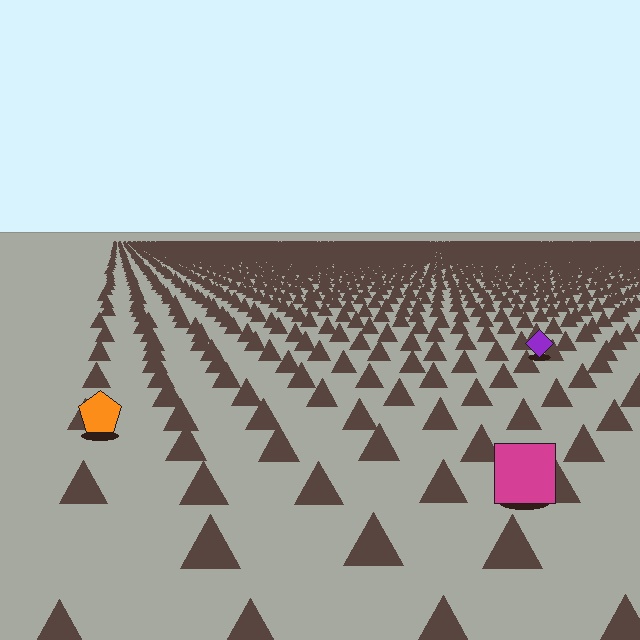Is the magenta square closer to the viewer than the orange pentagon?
Yes. The magenta square is closer — you can tell from the texture gradient: the ground texture is coarser near it.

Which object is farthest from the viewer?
The purple diamond is farthest from the viewer. It appears smaller and the ground texture around it is denser.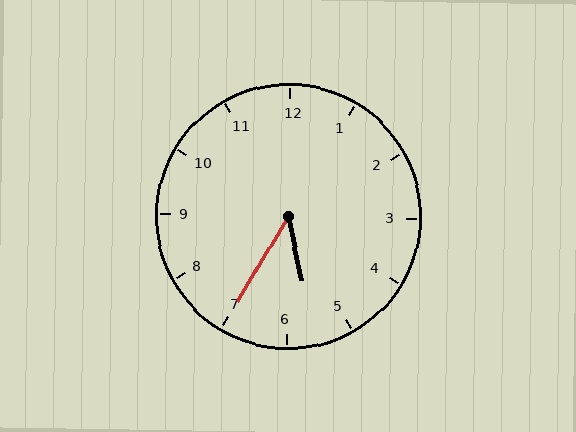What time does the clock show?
5:35.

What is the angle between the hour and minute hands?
Approximately 42 degrees.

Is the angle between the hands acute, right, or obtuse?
It is acute.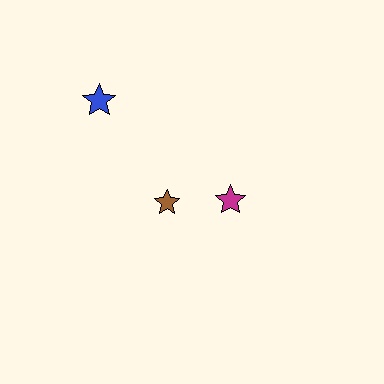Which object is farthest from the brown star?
The blue star is farthest from the brown star.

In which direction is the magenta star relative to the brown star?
The magenta star is to the right of the brown star.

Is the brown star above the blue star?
No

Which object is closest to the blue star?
The brown star is closest to the blue star.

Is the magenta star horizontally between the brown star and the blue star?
No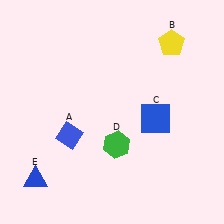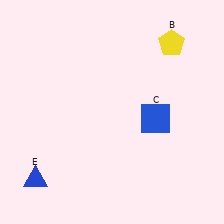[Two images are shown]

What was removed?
The blue diamond (A), the green hexagon (D) were removed in Image 2.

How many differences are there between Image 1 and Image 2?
There are 2 differences between the two images.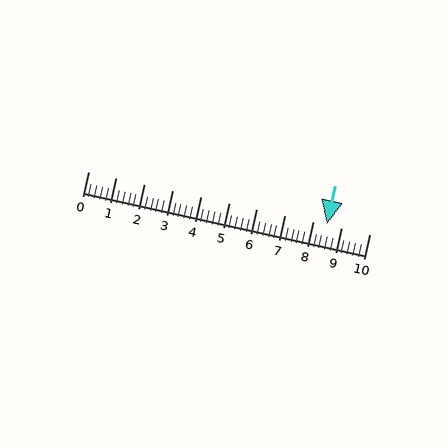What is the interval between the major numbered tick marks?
The major tick marks are spaced 1 units apart.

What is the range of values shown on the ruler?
The ruler shows values from 0 to 10.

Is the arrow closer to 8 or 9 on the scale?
The arrow is closer to 9.